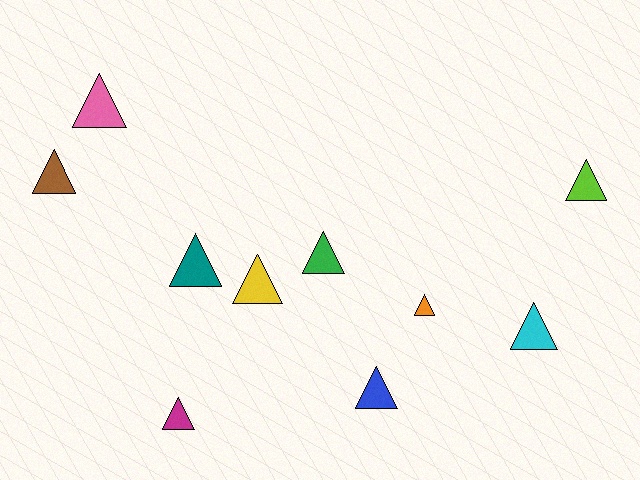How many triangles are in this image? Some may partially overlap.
There are 10 triangles.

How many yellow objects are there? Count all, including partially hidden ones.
There is 1 yellow object.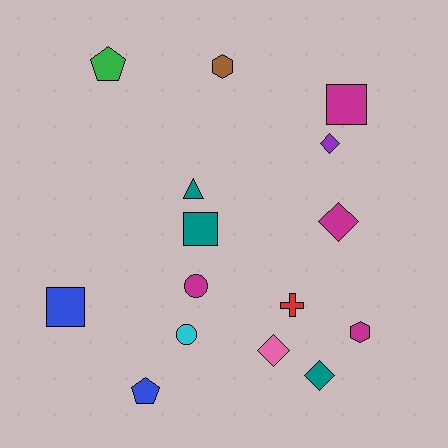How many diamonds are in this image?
There are 4 diamonds.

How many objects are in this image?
There are 15 objects.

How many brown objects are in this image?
There is 1 brown object.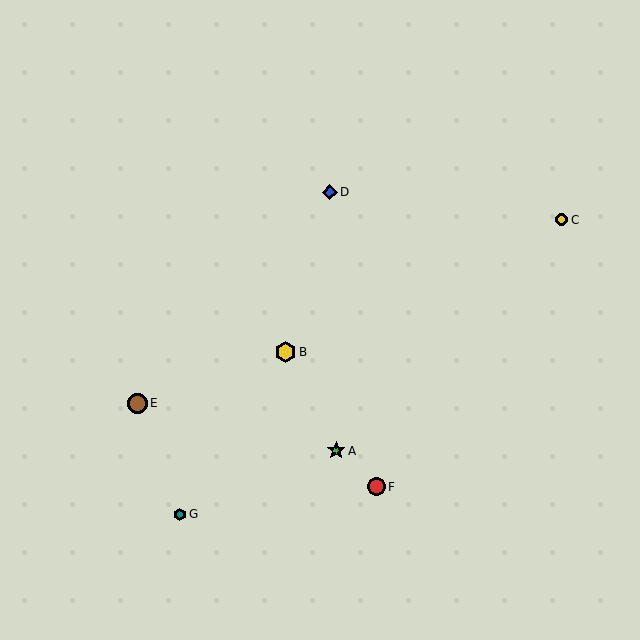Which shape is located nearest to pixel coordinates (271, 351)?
The yellow hexagon (labeled B) at (285, 352) is nearest to that location.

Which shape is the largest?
The yellow hexagon (labeled B) is the largest.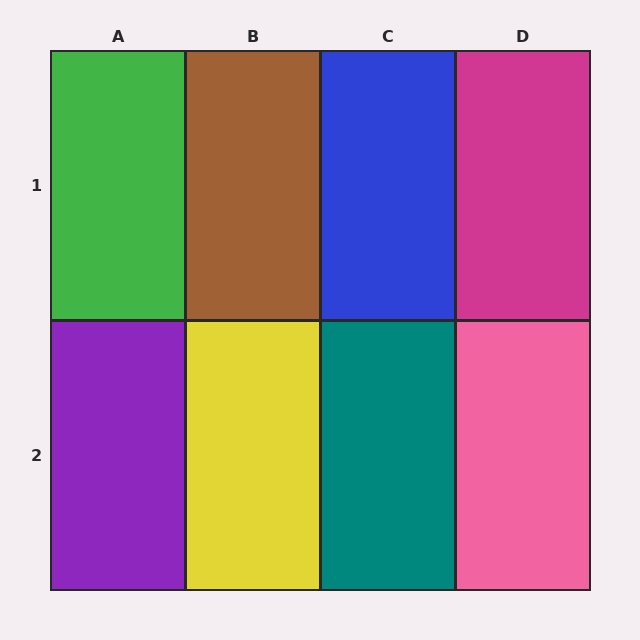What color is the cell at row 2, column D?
Pink.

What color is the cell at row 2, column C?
Teal.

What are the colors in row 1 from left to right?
Green, brown, blue, magenta.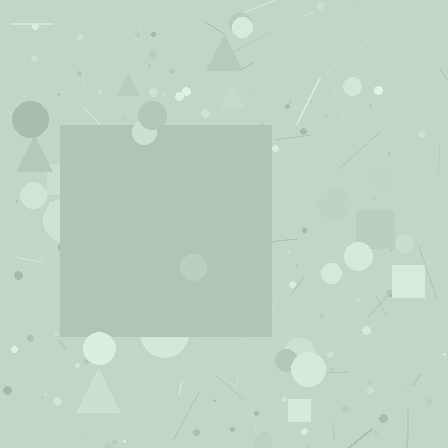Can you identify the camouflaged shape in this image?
The camouflaged shape is a square.